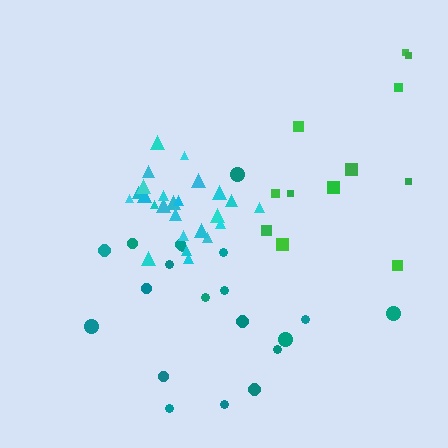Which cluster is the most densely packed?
Cyan.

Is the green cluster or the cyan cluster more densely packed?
Cyan.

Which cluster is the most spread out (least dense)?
Green.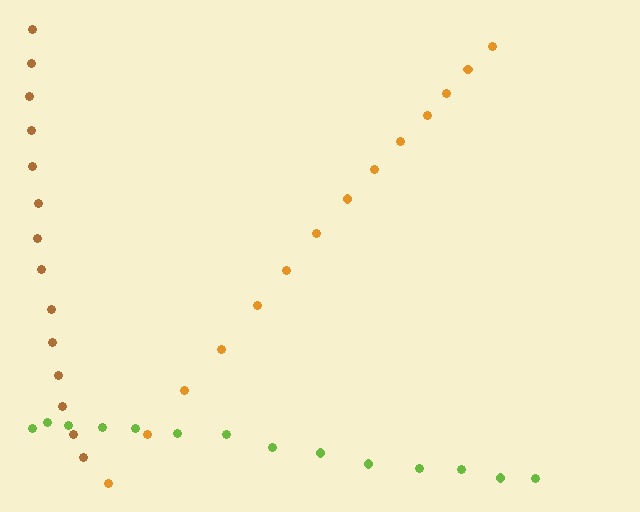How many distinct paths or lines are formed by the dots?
There are 3 distinct paths.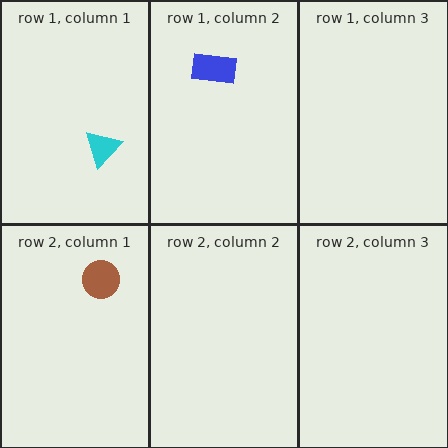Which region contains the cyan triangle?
The row 1, column 1 region.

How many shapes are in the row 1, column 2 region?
1.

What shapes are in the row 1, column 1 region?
The cyan triangle.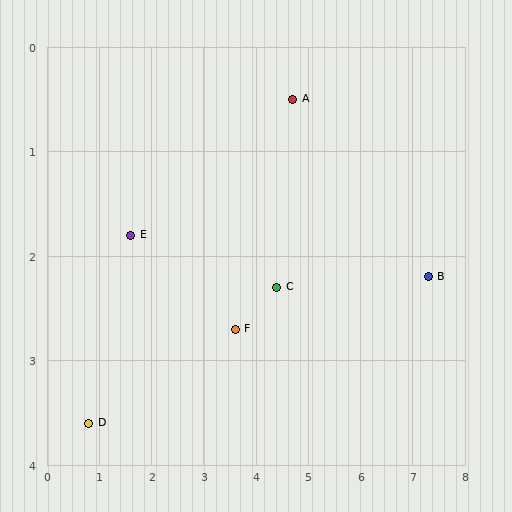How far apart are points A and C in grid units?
Points A and C are about 1.8 grid units apart.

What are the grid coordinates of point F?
Point F is at approximately (3.6, 2.7).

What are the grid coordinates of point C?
Point C is at approximately (4.4, 2.3).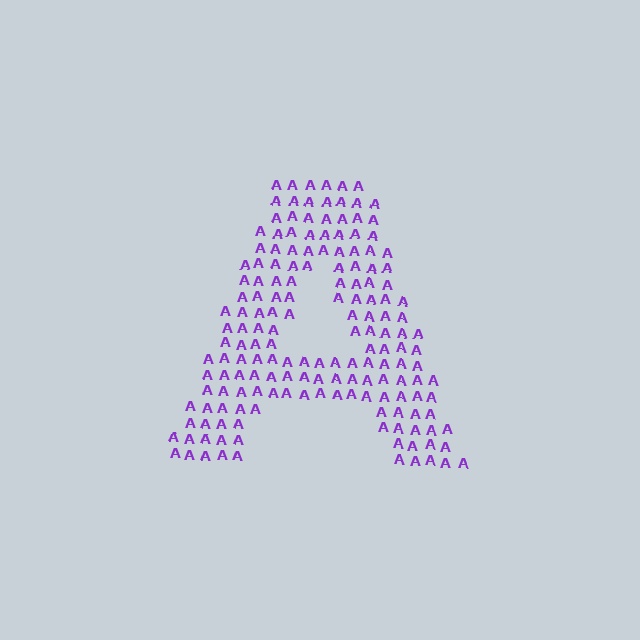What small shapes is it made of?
It is made of small letter A's.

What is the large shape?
The large shape is the letter A.